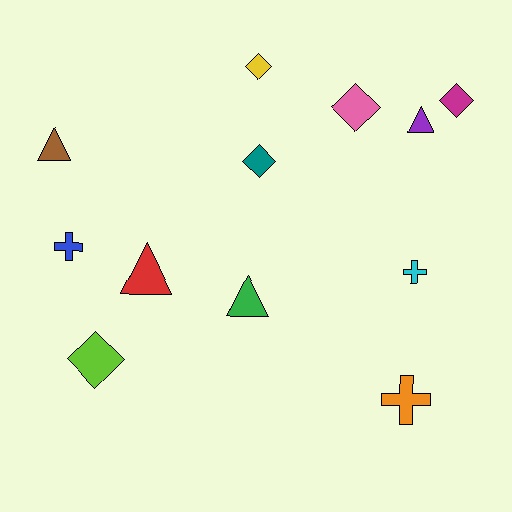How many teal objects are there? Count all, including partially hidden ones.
There is 1 teal object.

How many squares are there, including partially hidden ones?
There are no squares.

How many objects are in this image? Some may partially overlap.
There are 12 objects.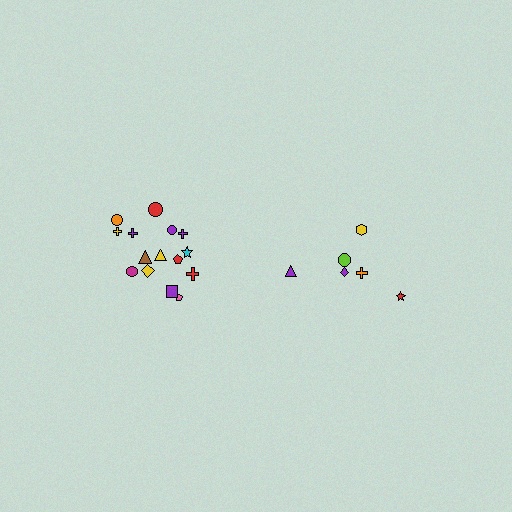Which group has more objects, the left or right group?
The left group.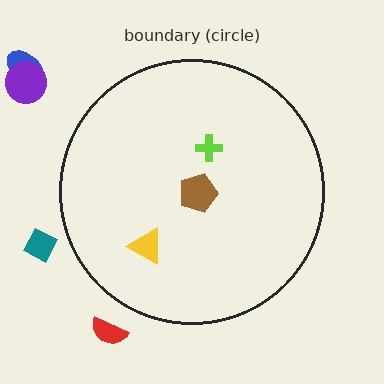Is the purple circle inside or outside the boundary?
Outside.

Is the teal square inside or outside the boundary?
Outside.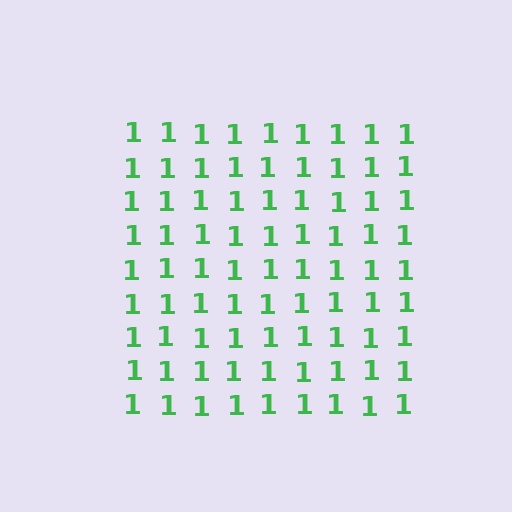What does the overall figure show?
The overall figure shows a square.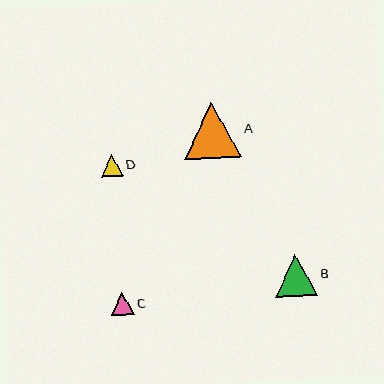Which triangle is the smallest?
Triangle D is the smallest with a size of approximately 22 pixels.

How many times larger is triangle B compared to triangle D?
Triangle B is approximately 1.9 times the size of triangle D.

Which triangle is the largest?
Triangle A is the largest with a size of approximately 57 pixels.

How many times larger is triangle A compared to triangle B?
Triangle A is approximately 1.4 times the size of triangle B.